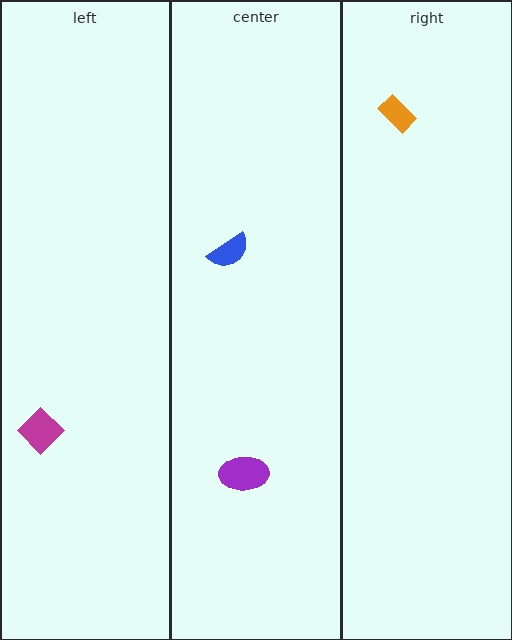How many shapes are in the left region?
1.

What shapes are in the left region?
The magenta diamond.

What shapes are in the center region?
The purple ellipse, the blue semicircle.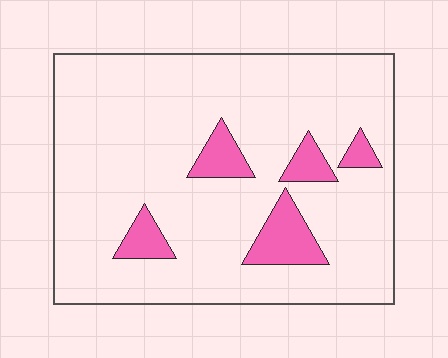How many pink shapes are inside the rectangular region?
5.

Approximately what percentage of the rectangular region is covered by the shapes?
Approximately 10%.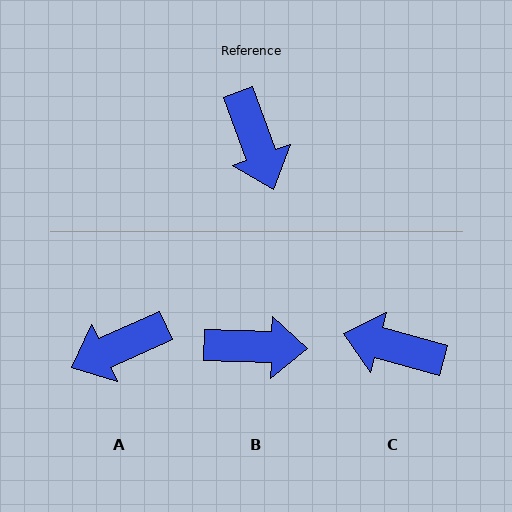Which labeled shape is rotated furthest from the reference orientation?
C, about 125 degrees away.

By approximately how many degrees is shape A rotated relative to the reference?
Approximately 86 degrees clockwise.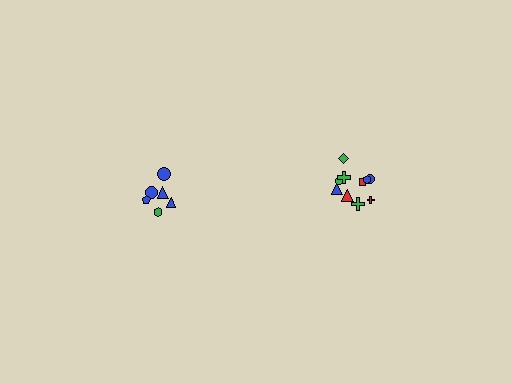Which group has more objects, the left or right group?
The right group.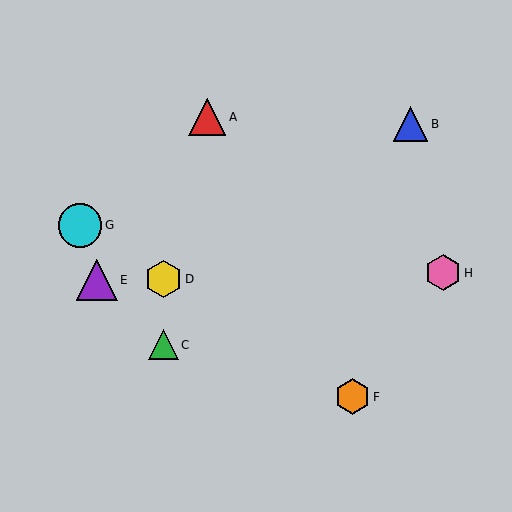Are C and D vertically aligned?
Yes, both are at x≈163.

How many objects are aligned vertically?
2 objects (C, D) are aligned vertically.